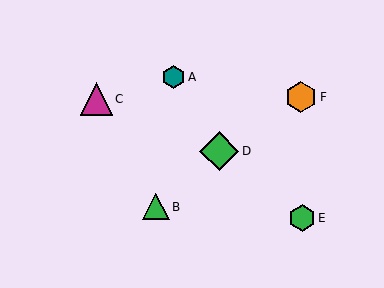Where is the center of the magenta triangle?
The center of the magenta triangle is at (96, 99).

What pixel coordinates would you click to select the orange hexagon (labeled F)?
Click at (301, 97) to select the orange hexagon F.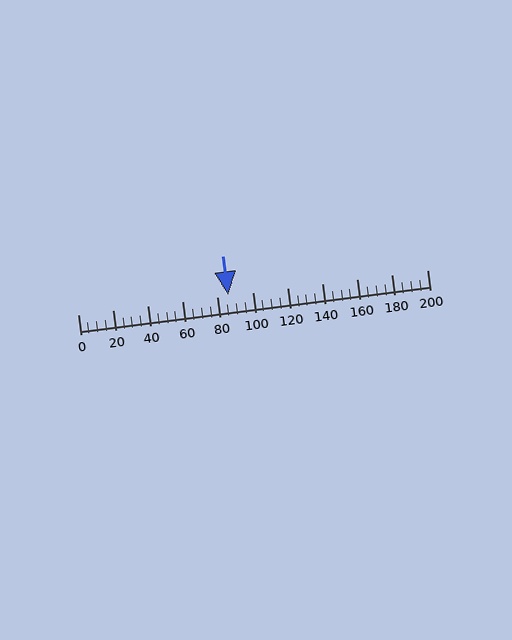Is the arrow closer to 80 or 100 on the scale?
The arrow is closer to 80.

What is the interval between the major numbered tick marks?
The major tick marks are spaced 20 units apart.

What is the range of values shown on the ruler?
The ruler shows values from 0 to 200.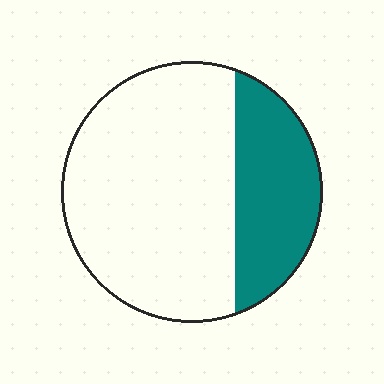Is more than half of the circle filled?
No.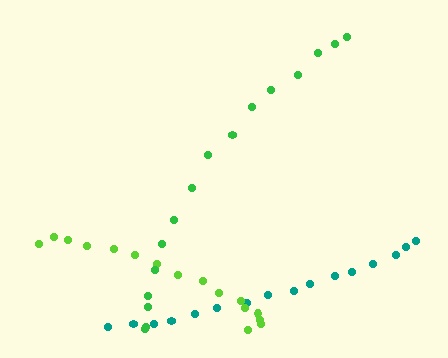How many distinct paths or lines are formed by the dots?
There are 3 distinct paths.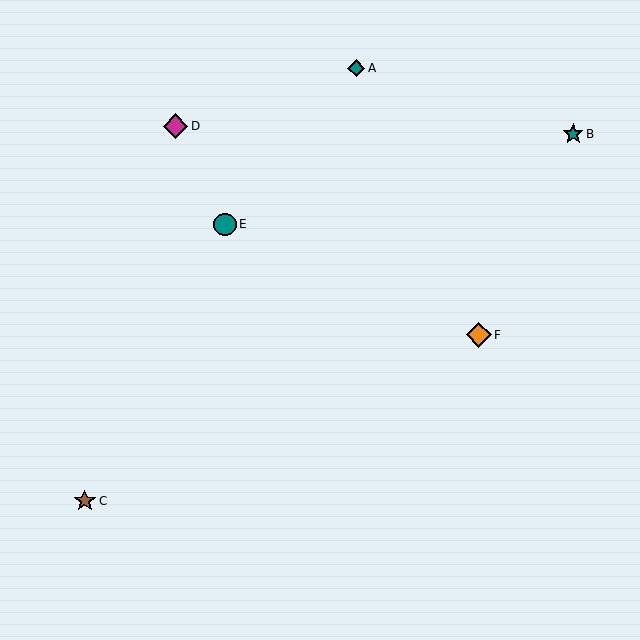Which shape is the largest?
The magenta diamond (labeled D) is the largest.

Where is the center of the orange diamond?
The center of the orange diamond is at (479, 335).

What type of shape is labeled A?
Shape A is a teal diamond.